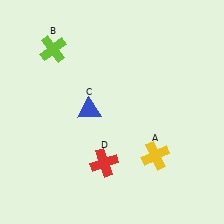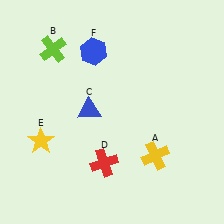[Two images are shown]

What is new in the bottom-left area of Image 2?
A yellow star (E) was added in the bottom-left area of Image 2.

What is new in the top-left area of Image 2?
A blue hexagon (F) was added in the top-left area of Image 2.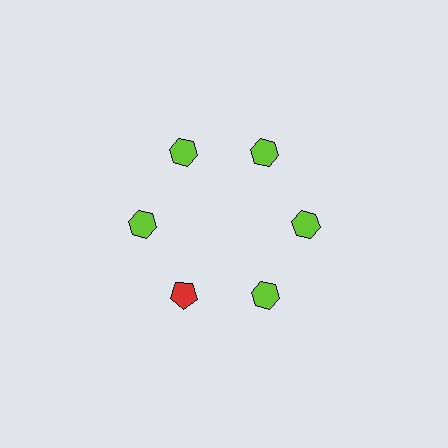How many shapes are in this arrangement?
There are 6 shapes arranged in a ring pattern.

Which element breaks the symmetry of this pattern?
The red pentagon at roughly the 7 o'clock position breaks the symmetry. All other shapes are lime hexagons.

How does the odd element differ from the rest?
It differs in both color (red instead of lime) and shape (pentagon instead of hexagon).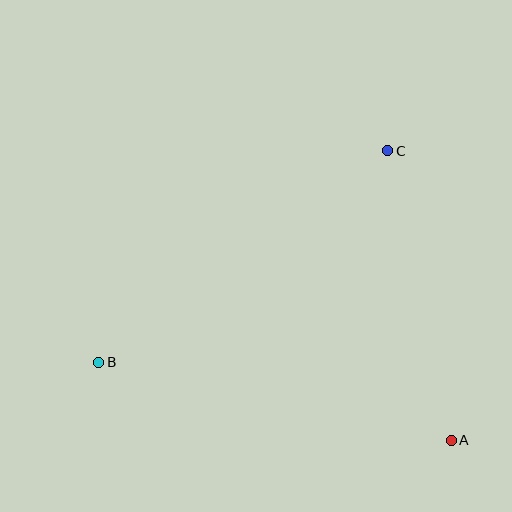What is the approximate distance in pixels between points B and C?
The distance between B and C is approximately 358 pixels.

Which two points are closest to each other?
Points A and C are closest to each other.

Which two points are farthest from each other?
Points A and B are farthest from each other.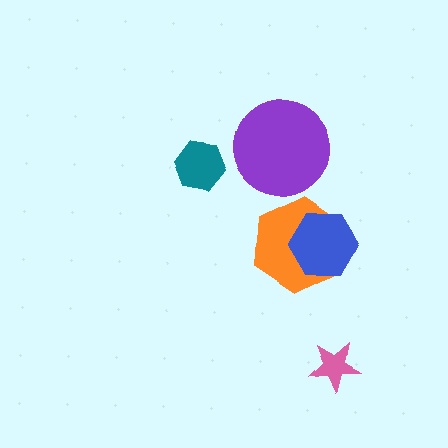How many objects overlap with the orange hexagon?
1 object overlaps with the orange hexagon.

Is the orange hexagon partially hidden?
Yes, it is partially covered by another shape.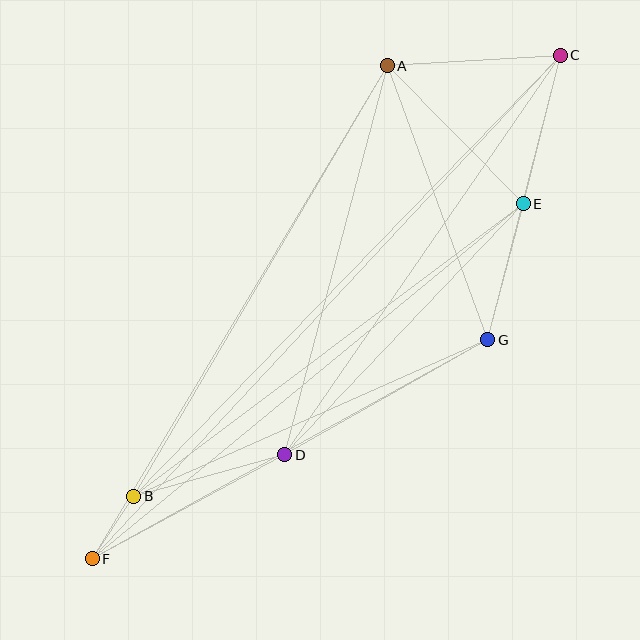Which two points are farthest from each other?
Points C and F are farthest from each other.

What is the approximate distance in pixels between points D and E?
The distance between D and E is approximately 346 pixels.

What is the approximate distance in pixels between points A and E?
The distance between A and E is approximately 194 pixels.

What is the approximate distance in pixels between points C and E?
The distance between C and E is approximately 153 pixels.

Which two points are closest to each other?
Points B and F are closest to each other.